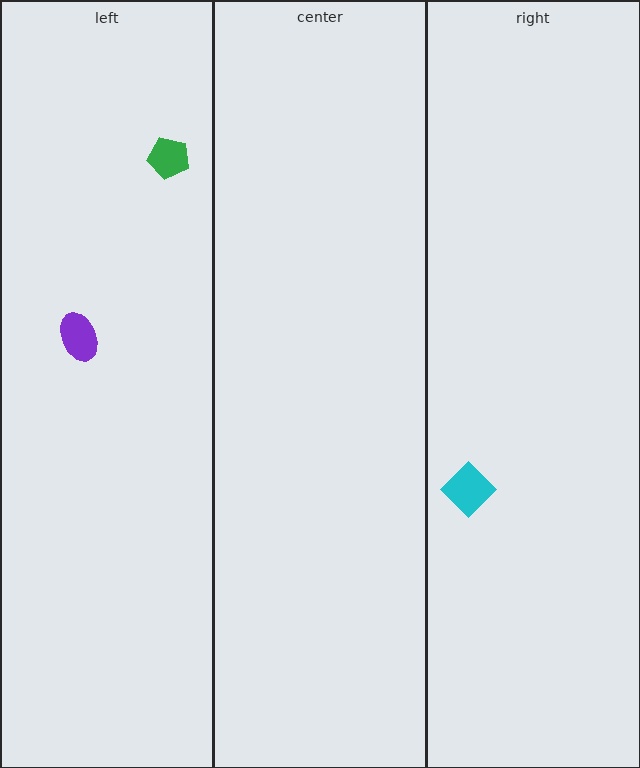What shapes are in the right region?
The cyan diamond.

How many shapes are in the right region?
1.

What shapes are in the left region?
The green pentagon, the purple ellipse.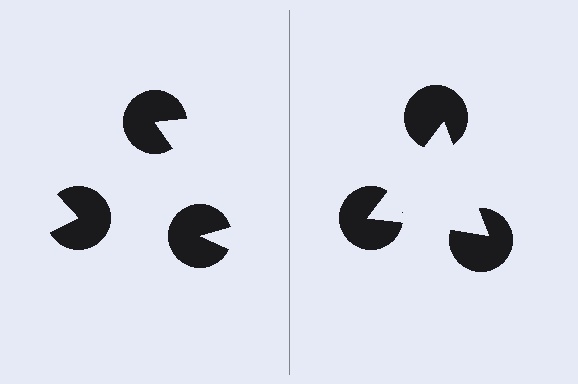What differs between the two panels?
The pac-man discs are positioned identically on both sides; only the wedge orientations differ. On the right they align to a triangle; on the left they are misaligned.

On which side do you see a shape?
An illusory triangle appears on the right side. On the left side the wedge cuts are rotated, so no coherent shape forms.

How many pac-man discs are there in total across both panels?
6 — 3 on each side.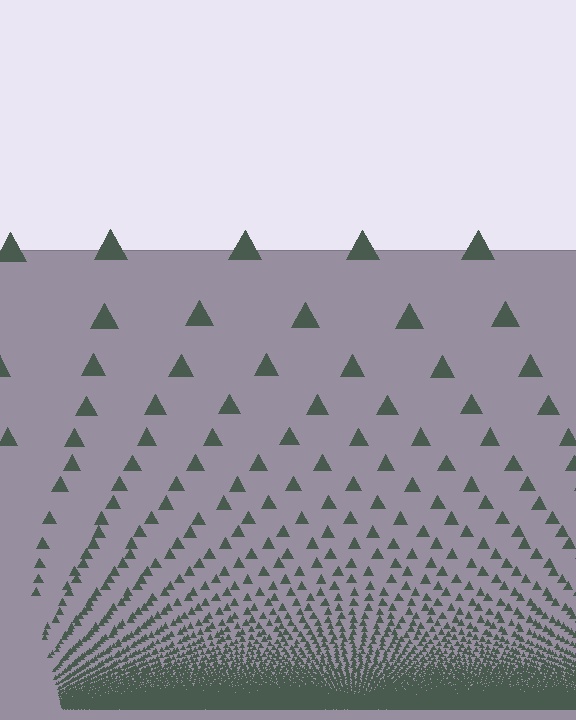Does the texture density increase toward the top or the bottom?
Density increases toward the bottom.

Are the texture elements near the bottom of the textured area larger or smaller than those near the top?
Smaller. The gradient is inverted — elements near the bottom are smaller and denser.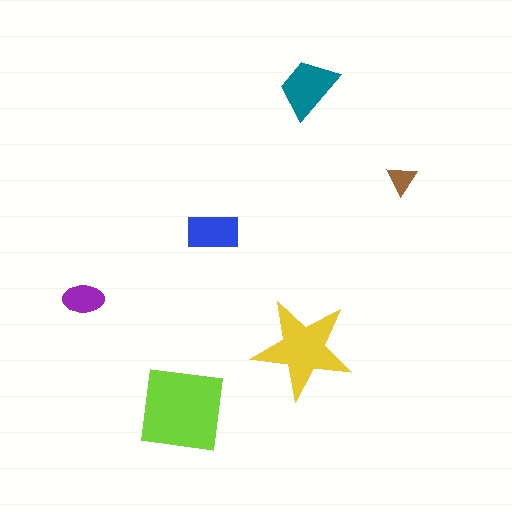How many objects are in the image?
There are 6 objects in the image.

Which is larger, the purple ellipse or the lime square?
The lime square.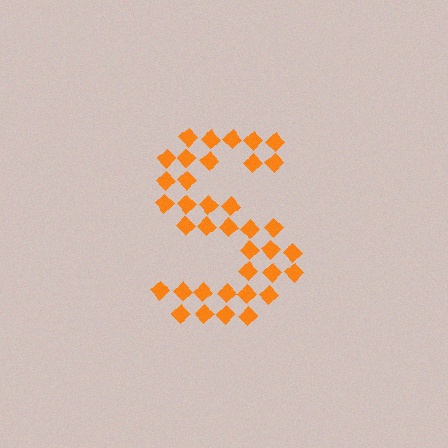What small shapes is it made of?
It is made of small diamonds.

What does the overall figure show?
The overall figure shows the letter S.